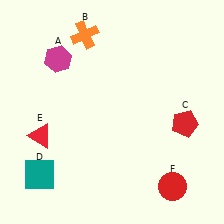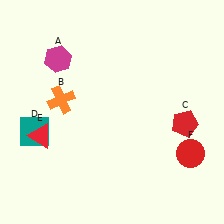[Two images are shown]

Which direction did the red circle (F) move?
The red circle (F) moved up.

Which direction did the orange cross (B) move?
The orange cross (B) moved down.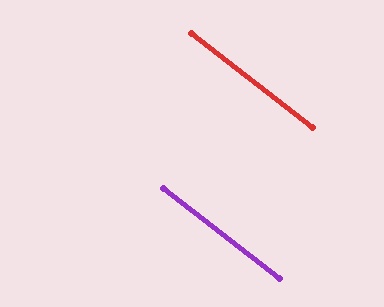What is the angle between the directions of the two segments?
Approximately 0 degrees.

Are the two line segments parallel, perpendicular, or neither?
Parallel — their directions differ by only 0.0°.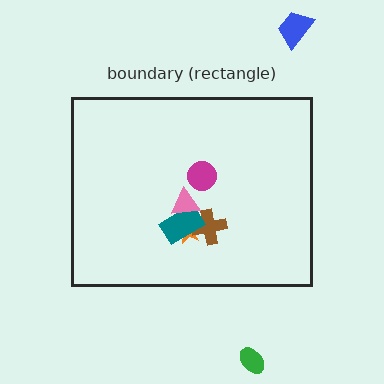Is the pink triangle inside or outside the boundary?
Inside.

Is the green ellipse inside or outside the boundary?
Outside.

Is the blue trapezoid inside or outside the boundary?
Outside.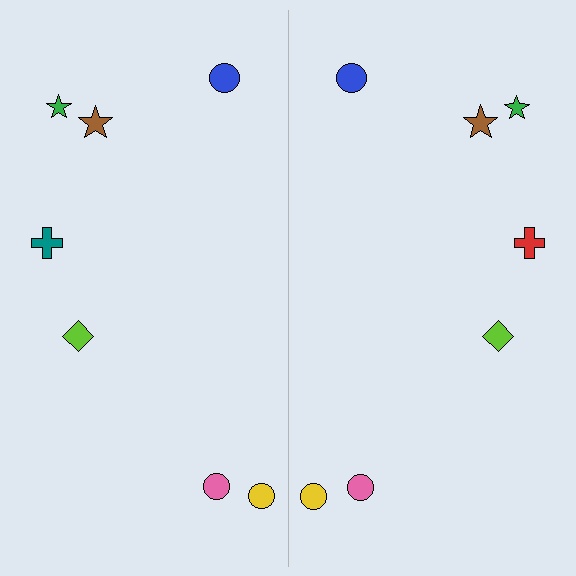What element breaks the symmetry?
The red cross on the right side breaks the symmetry — its mirror counterpart is teal.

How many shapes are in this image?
There are 14 shapes in this image.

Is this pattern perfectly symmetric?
No, the pattern is not perfectly symmetric. The red cross on the right side breaks the symmetry — its mirror counterpart is teal.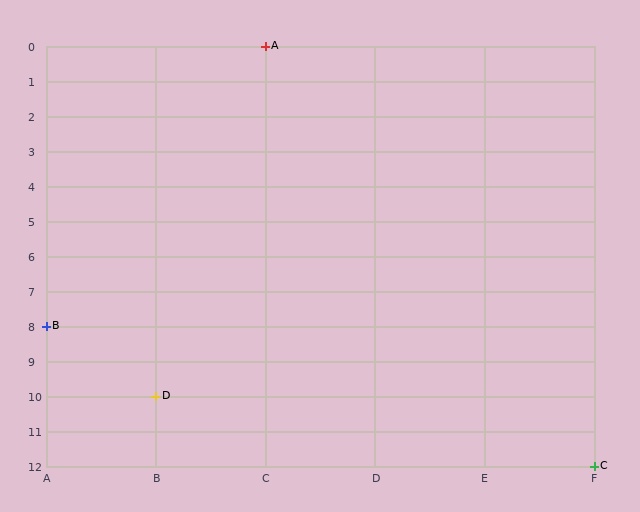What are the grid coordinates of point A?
Point A is at grid coordinates (C, 0).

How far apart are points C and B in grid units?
Points C and B are 5 columns and 4 rows apart (about 6.4 grid units diagonally).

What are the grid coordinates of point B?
Point B is at grid coordinates (A, 8).